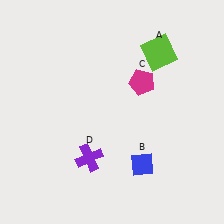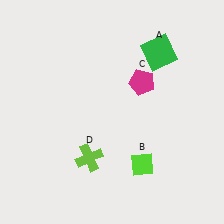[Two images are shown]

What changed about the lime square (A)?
In Image 1, A is lime. In Image 2, it changed to green.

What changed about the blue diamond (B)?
In Image 1, B is blue. In Image 2, it changed to lime.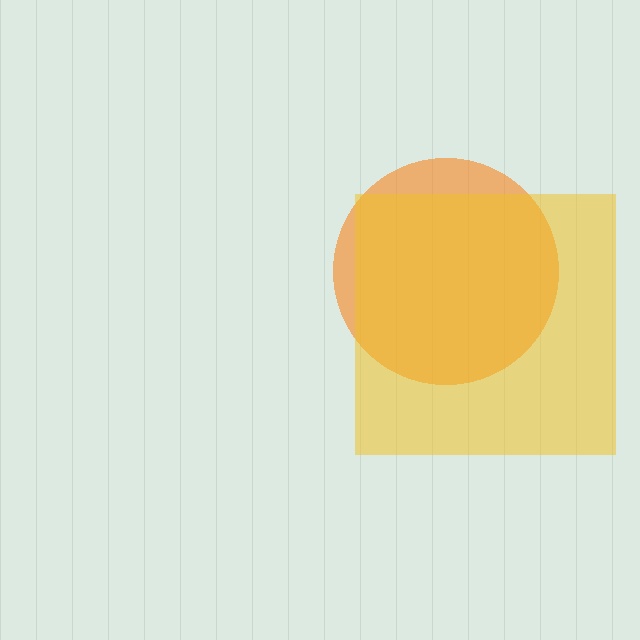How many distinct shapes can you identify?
There are 2 distinct shapes: an orange circle, a yellow square.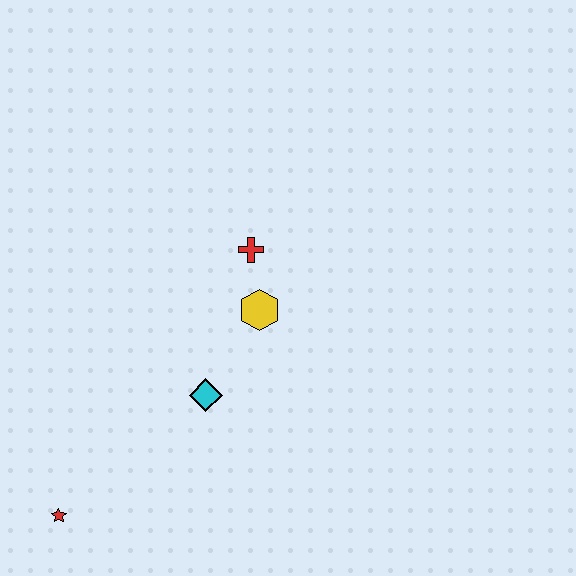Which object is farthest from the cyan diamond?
The red star is farthest from the cyan diamond.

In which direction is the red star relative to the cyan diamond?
The red star is to the left of the cyan diamond.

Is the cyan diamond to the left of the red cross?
Yes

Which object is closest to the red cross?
The yellow hexagon is closest to the red cross.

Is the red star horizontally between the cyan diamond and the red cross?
No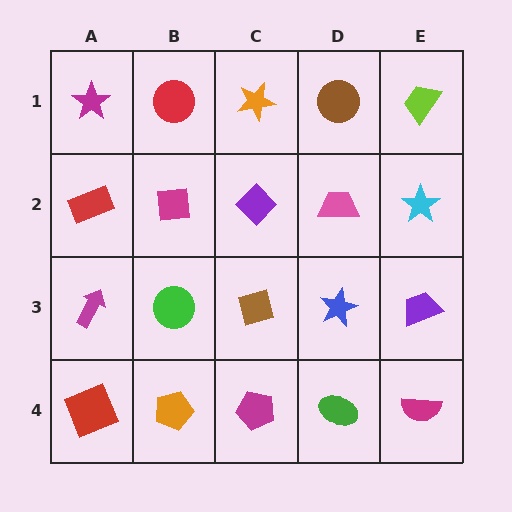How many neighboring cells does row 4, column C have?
3.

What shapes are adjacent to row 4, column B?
A green circle (row 3, column B), a red square (row 4, column A), a magenta pentagon (row 4, column C).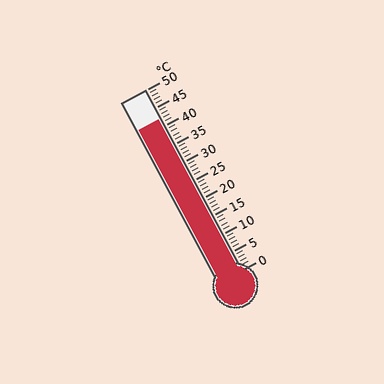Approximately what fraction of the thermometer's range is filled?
The thermometer is filled to approximately 85% of its range.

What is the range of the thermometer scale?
The thermometer scale ranges from 0°C to 50°C.